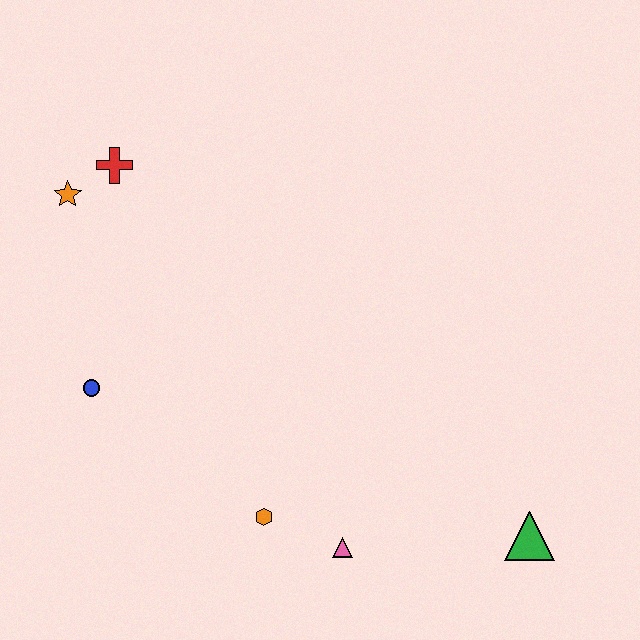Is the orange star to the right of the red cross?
No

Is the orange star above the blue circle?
Yes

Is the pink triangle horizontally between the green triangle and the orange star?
Yes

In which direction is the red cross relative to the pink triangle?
The red cross is above the pink triangle.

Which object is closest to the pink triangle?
The orange hexagon is closest to the pink triangle.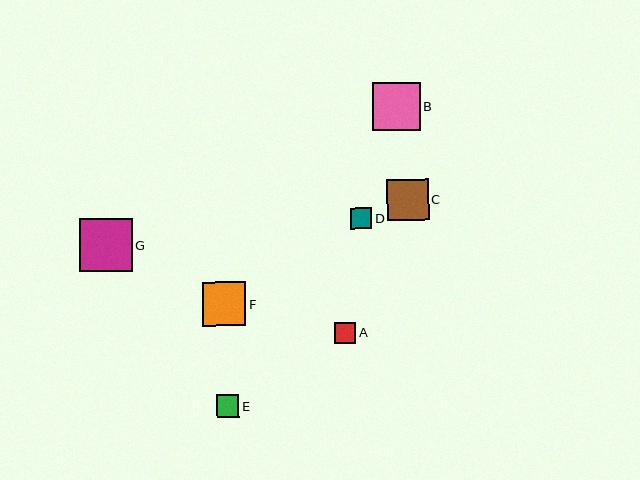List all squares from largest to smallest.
From largest to smallest: G, B, F, C, E, D, A.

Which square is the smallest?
Square A is the smallest with a size of approximately 21 pixels.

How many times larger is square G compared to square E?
Square G is approximately 2.4 times the size of square E.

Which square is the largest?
Square G is the largest with a size of approximately 53 pixels.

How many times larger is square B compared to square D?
Square B is approximately 2.3 times the size of square D.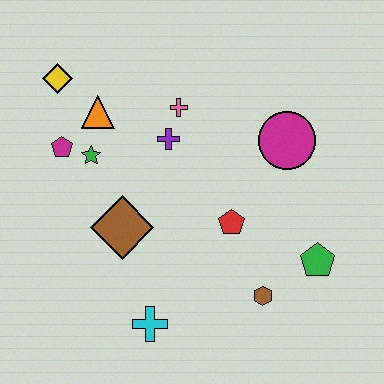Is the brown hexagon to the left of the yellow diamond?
No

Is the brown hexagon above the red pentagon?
No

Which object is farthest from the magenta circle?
The yellow diamond is farthest from the magenta circle.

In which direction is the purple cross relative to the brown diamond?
The purple cross is above the brown diamond.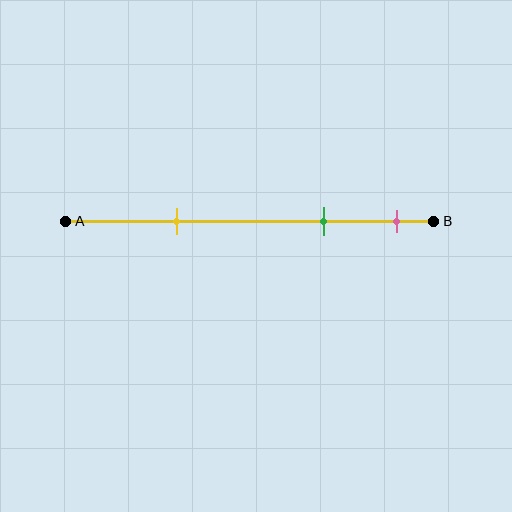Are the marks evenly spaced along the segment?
No, the marks are not evenly spaced.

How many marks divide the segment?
There are 3 marks dividing the segment.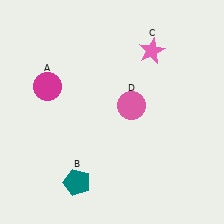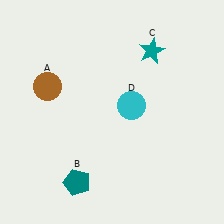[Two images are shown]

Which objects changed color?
A changed from magenta to brown. C changed from pink to teal. D changed from pink to cyan.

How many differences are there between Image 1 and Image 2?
There are 3 differences between the two images.